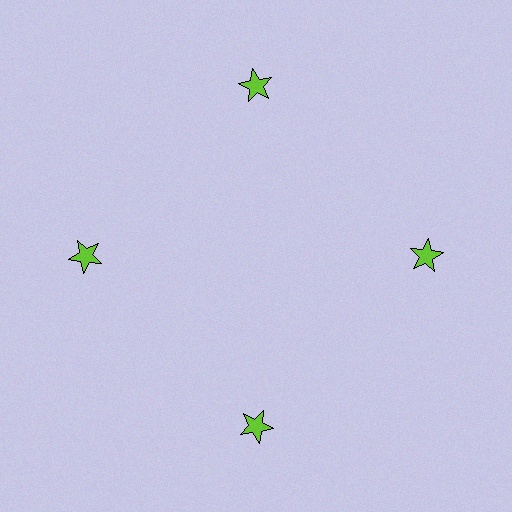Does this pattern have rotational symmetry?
Yes, this pattern has 4-fold rotational symmetry. It looks the same after rotating 90 degrees around the center.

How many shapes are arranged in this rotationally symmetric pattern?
There are 4 shapes, arranged in 4 groups of 1.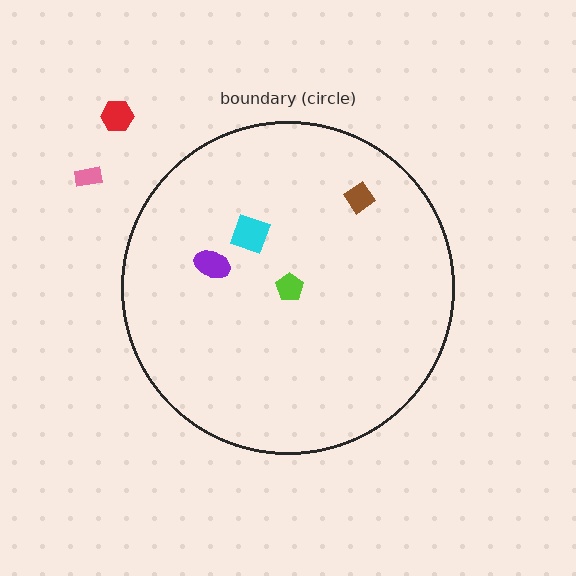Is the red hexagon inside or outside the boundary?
Outside.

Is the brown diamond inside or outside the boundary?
Inside.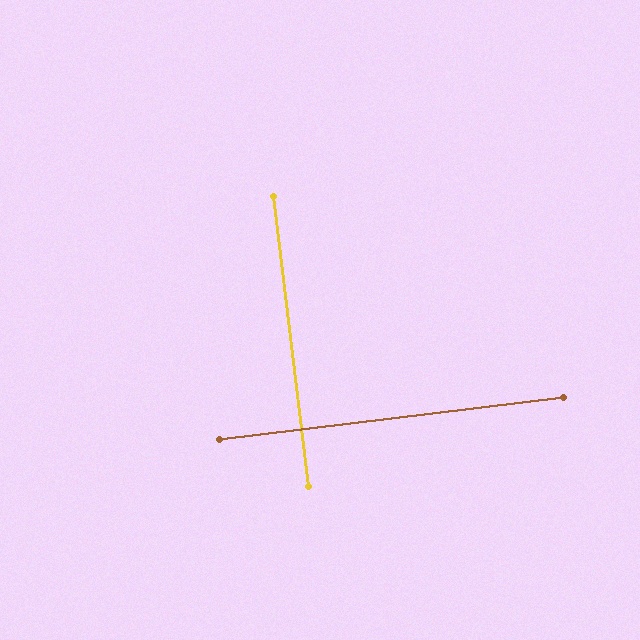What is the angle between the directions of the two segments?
Approximately 90 degrees.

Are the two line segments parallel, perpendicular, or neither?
Perpendicular — they meet at approximately 90°.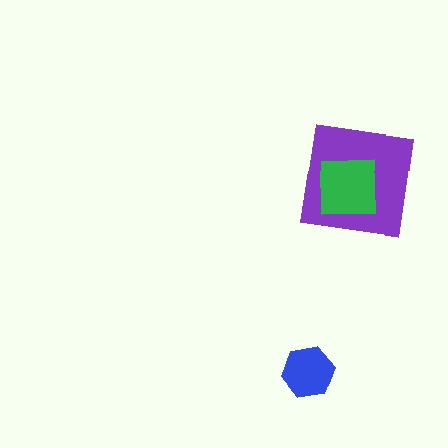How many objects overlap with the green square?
1 object overlaps with the green square.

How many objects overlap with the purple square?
1 object overlaps with the purple square.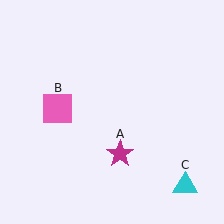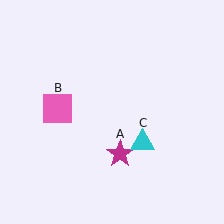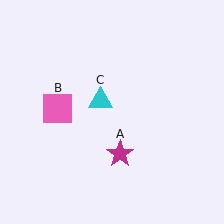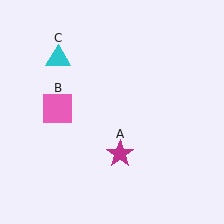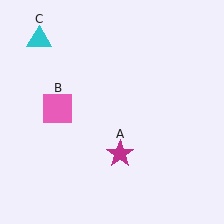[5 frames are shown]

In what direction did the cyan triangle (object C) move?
The cyan triangle (object C) moved up and to the left.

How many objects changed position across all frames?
1 object changed position: cyan triangle (object C).